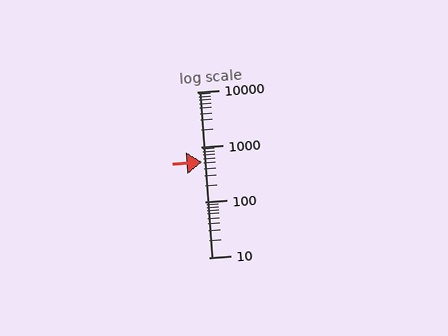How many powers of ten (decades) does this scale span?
The scale spans 3 decades, from 10 to 10000.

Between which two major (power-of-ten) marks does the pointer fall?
The pointer is between 100 and 1000.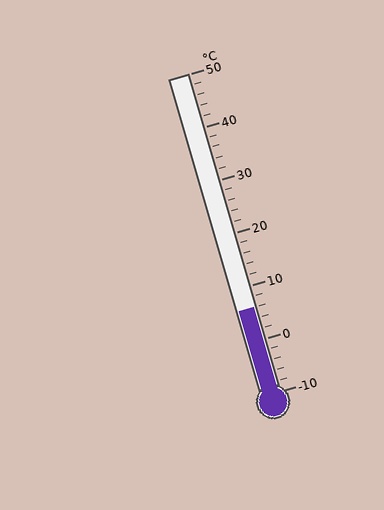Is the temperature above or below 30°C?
The temperature is below 30°C.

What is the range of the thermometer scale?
The thermometer scale ranges from -10°C to 50°C.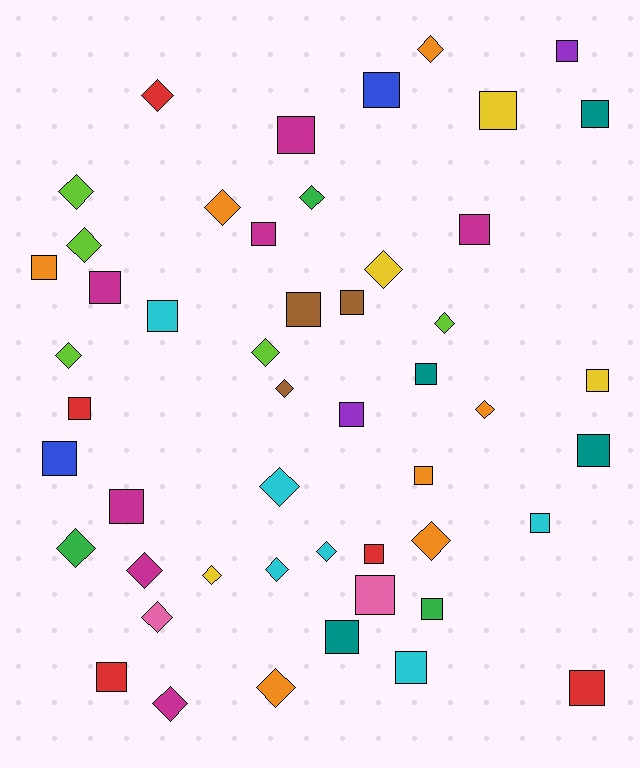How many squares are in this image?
There are 28 squares.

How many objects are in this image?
There are 50 objects.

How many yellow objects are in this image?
There are 4 yellow objects.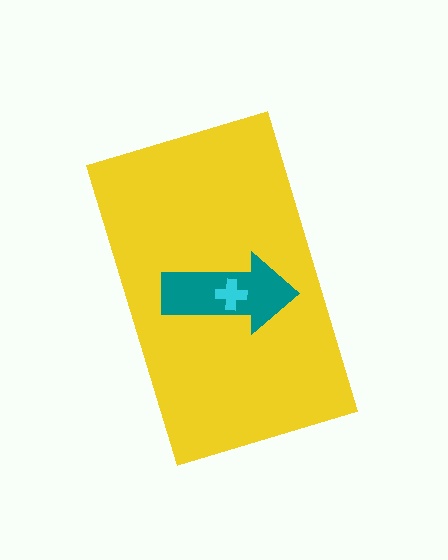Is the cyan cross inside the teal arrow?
Yes.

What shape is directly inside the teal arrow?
The cyan cross.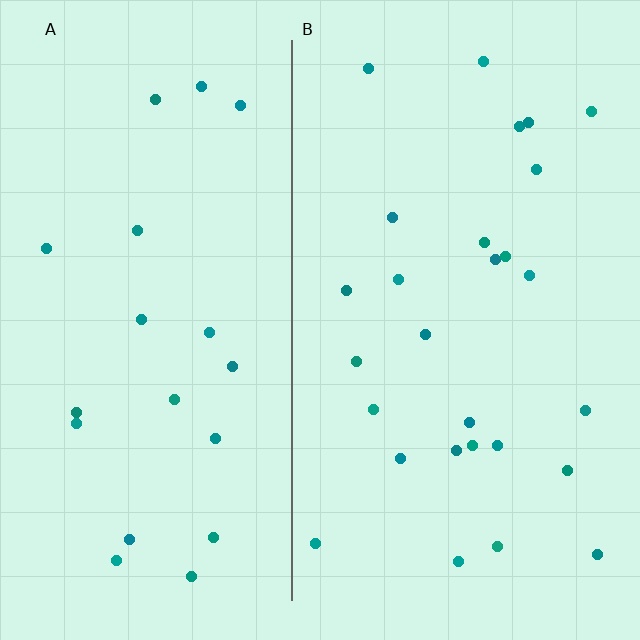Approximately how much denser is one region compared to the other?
Approximately 1.4× — region B over region A.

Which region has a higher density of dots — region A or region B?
B (the right).